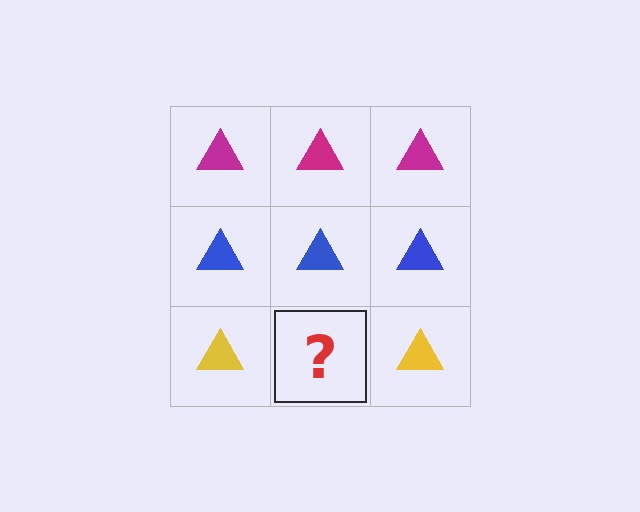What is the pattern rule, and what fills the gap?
The rule is that each row has a consistent color. The gap should be filled with a yellow triangle.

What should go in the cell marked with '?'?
The missing cell should contain a yellow triangle.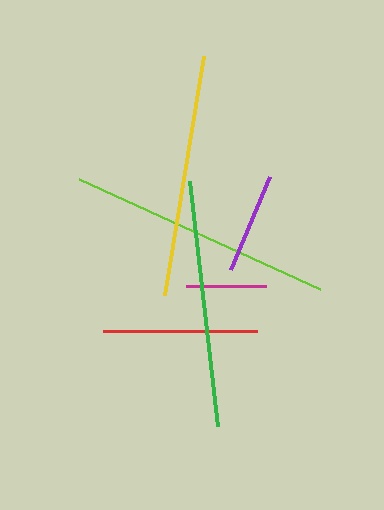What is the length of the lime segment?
The lime segment is approximately 264 pixels long.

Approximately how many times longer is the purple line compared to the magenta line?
The purple line is approximately 1.3 times the length of the magenta line.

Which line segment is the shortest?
The magenta line is the shortest at approximately 80 pixels.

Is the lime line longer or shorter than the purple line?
The lime line is longer than the purple line.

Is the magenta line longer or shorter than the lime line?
The lime line is longer than the magenta line.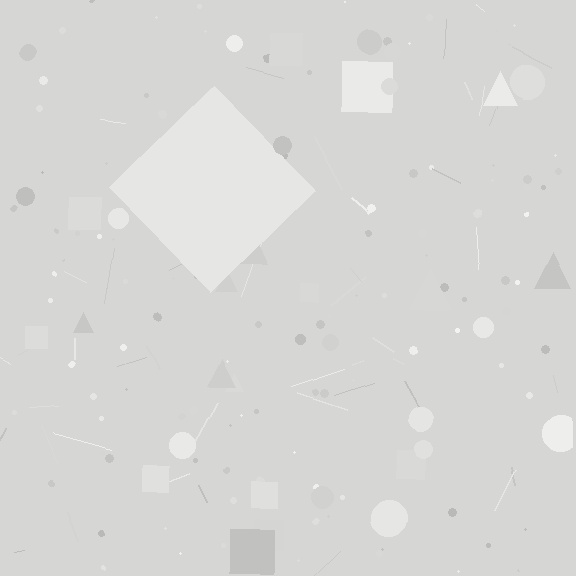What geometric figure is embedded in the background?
A diamond is embedded in the background.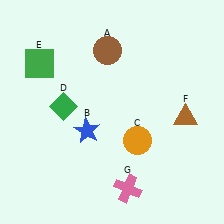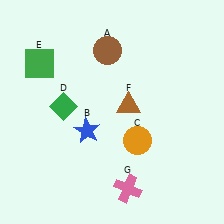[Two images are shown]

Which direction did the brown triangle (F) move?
The brown triangle (F) moved left.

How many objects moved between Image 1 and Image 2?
1 object moved between the two images.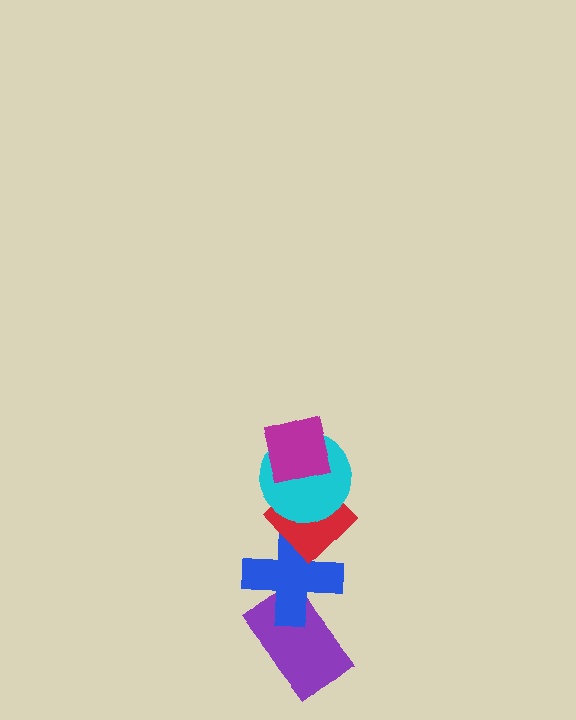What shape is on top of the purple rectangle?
The blue cross is on top of the purple rectangle.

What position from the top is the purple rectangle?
The purple rectangle is 5th from the top.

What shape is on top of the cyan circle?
The magenta square is on top of the cyan circle.